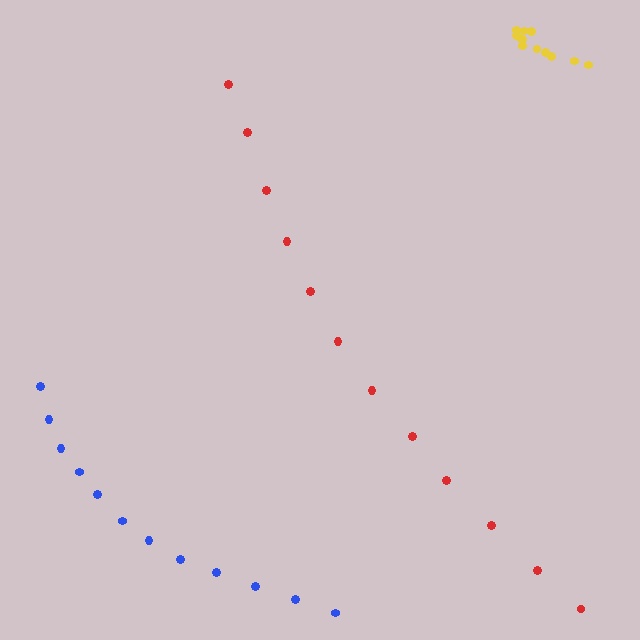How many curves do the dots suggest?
There are 3 distinct paths.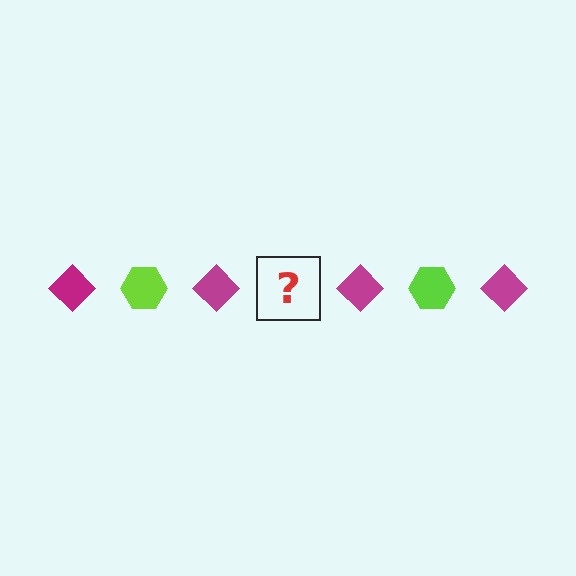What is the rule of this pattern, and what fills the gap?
The rule is that the pattern alternates between magenta diamond and lime hexagon. The gap should be filled with a lime hexagon.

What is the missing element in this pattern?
The missing element is a lime hexagon.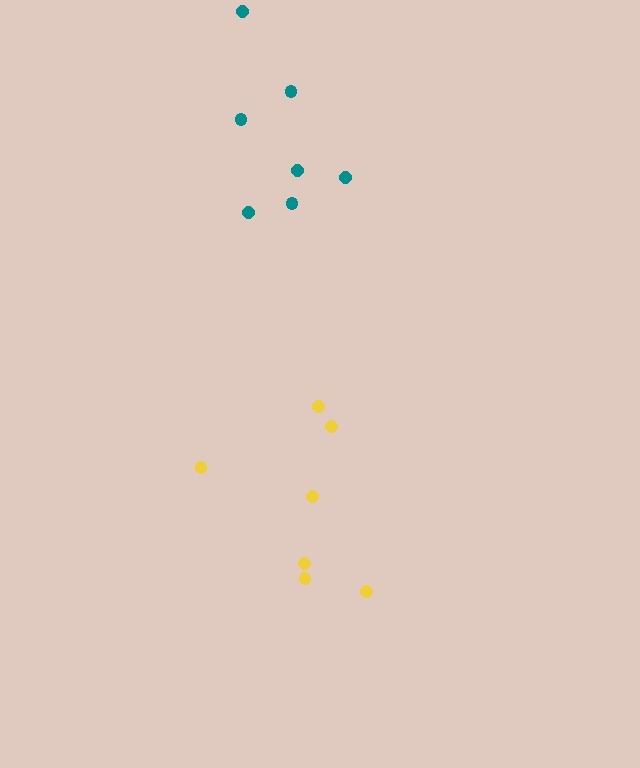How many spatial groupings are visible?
There are 2 spatial groupings.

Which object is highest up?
The teal cluster is topmost.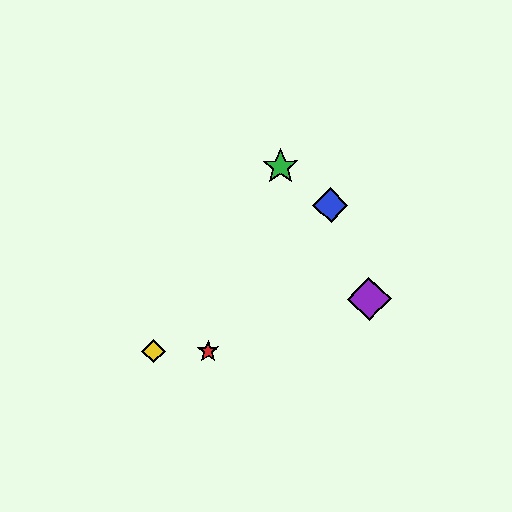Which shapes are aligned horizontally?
The red star, the yellow diamond are aligned horizontally.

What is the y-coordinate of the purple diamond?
The purple diamond is at y≈299.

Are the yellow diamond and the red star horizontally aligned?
Yes, both are at y≈352.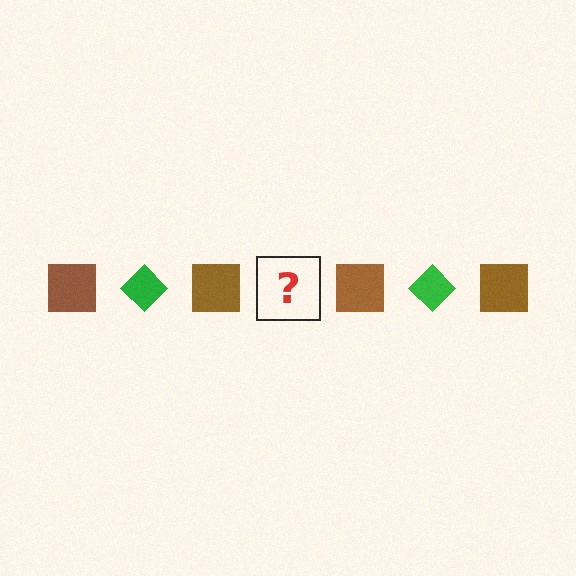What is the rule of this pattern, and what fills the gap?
The rule is that the pattern alternates between brown square and green diamond. The gap should be filled with a green diamond.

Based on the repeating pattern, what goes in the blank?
The blank should be a green diamond.